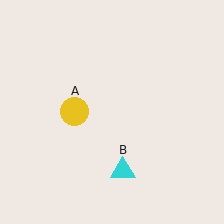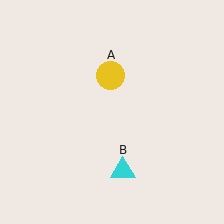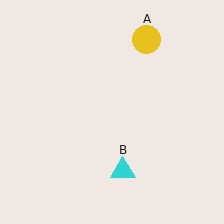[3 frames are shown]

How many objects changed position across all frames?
1 object changed position: yellow circle (object A).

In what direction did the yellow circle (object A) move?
The yellow circle (object A) moved up and to the right.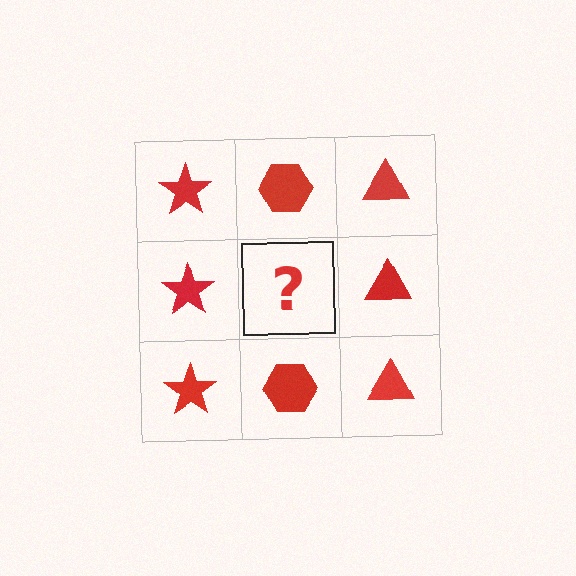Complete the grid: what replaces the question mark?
The question mark should be replaced with a red hexagon.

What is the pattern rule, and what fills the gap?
The rule is that each column has a consistent shape. The gap should be filled with a red hexagon.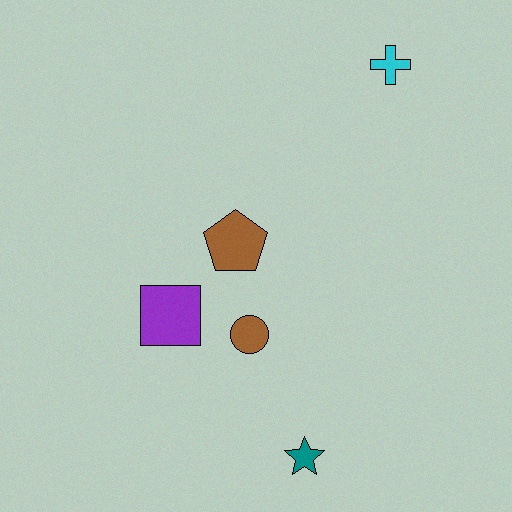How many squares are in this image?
There is 1 square.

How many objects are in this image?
There are 5 objects.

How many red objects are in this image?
There are no red objects.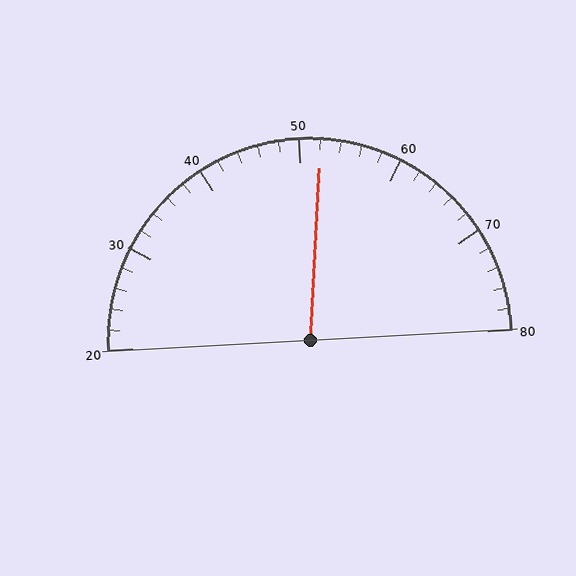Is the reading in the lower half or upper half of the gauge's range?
The reading is in the upper half of the range (20 to 80).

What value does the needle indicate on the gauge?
The needle indicates approximately 52.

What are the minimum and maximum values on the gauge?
The gauge ranges from 20 to 80.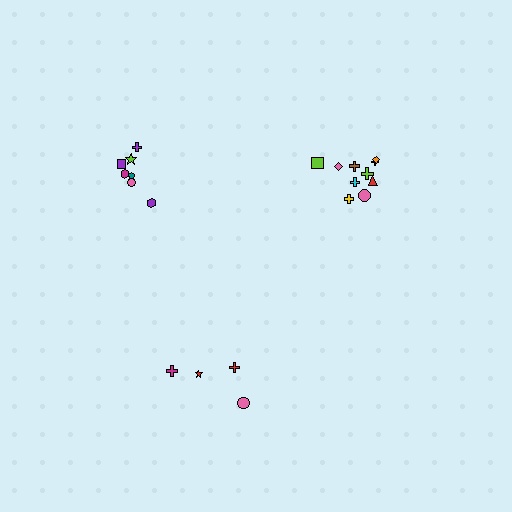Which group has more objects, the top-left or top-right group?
The top-right group.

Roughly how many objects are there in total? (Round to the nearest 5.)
Roughly 20 objects in total.